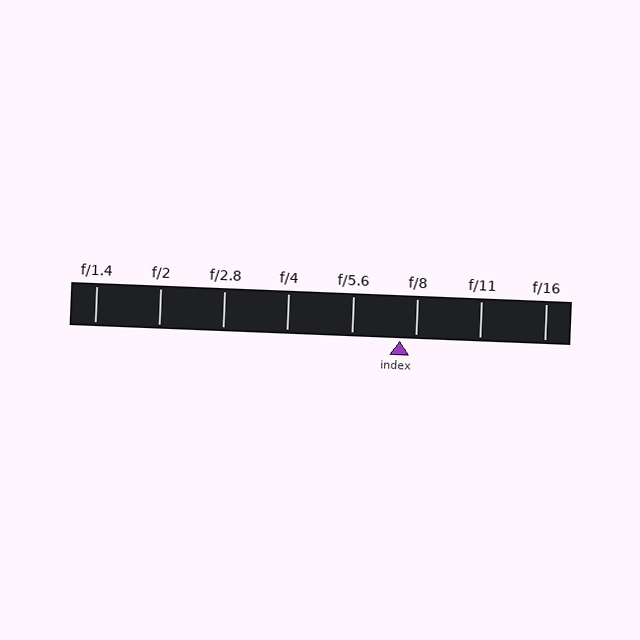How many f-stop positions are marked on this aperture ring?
There are 8 f-stop positions marked.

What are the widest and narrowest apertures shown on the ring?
The widest aperture shown is f/1.4 and the narrowest is f/16.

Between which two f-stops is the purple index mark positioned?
The index mark is between f/5.6 and f/8.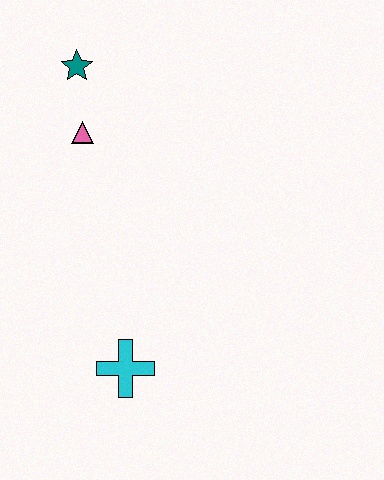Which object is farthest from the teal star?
The cyan cross is farthest from the teal star.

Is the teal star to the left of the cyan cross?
Yes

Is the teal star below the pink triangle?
No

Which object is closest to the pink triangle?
The teal star is closest to the pink triangle.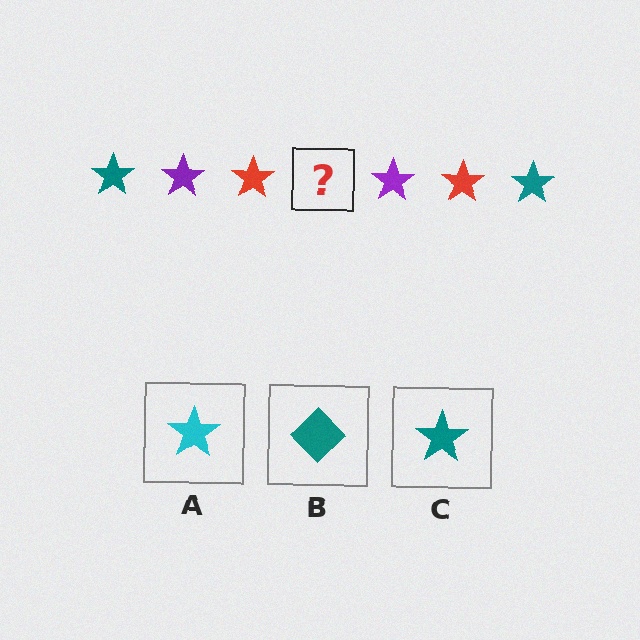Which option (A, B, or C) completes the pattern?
C.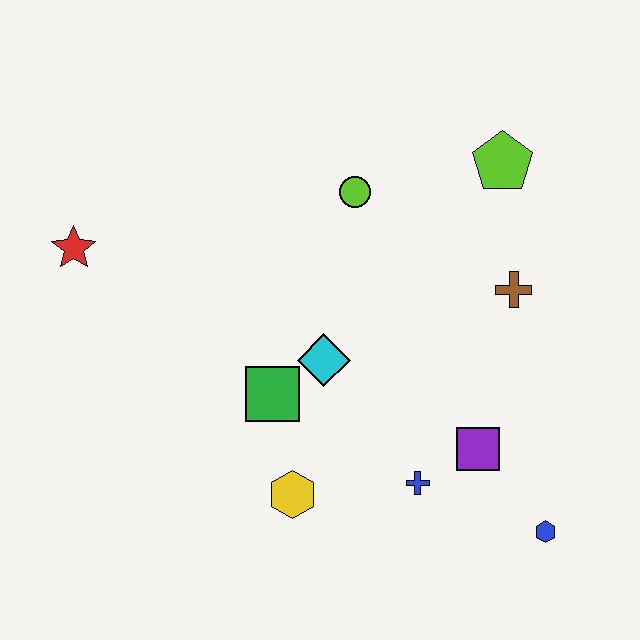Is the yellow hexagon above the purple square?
No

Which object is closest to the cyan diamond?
The green square is closest to the cyan diamond.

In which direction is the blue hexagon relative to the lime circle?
The blue hexagon is below the lime circle.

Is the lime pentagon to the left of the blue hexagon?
Yes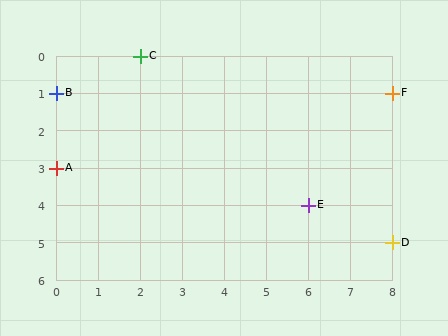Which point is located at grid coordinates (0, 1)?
Point B is at (0, 1).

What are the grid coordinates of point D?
Point D is at grid coordinates (8, 5).